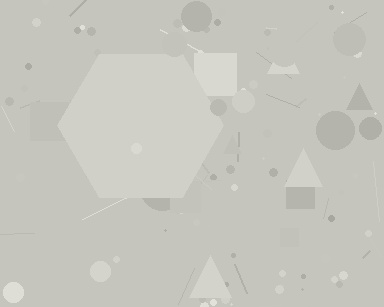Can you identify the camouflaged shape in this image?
The camouflaged shape is a hexagon.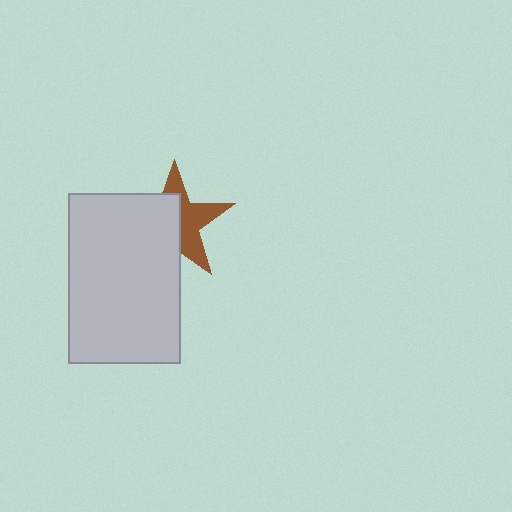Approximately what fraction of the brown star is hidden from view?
Roughly 54% of the brown star is hidden behind the light gray rectangle.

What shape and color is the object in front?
The object in front is a light gray rectangle.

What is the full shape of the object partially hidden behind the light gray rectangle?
The partially hidden object is a brown star.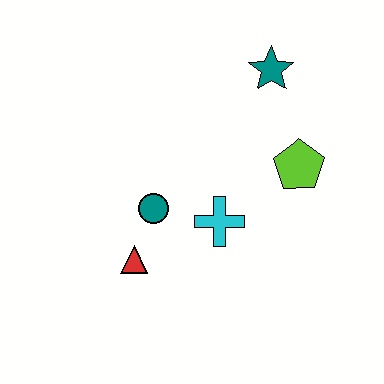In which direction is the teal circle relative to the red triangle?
The teal circle is above the red triangle.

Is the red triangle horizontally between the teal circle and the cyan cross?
No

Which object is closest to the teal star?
The lime pentagon is closest to the teal star.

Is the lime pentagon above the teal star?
No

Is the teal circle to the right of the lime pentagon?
No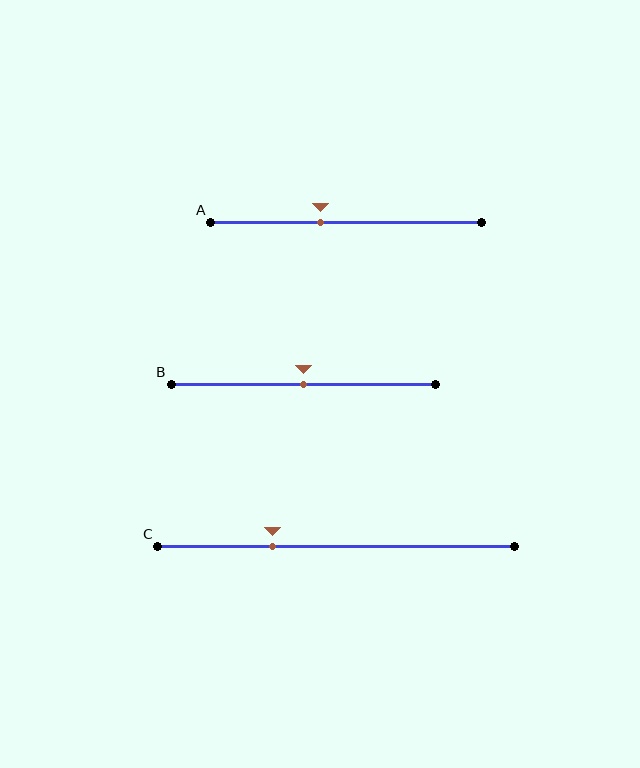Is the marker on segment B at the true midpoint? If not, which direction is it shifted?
Yes, the marker on segment B is at the true midpoint.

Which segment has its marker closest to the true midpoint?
Segment B has its marker closest to the true midpoint.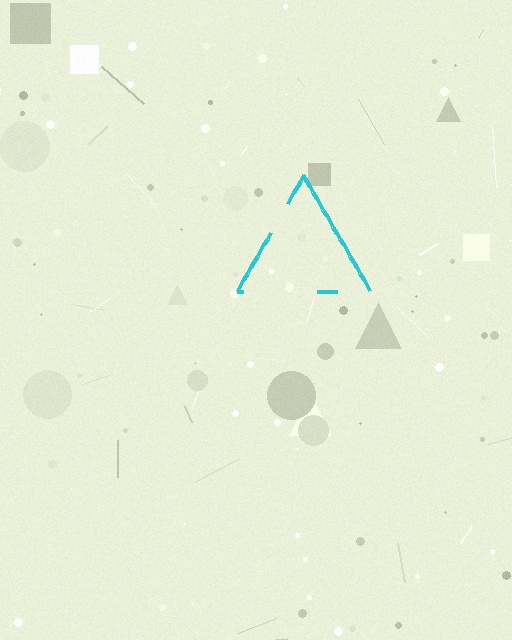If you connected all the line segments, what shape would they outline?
They would outline a triangle.